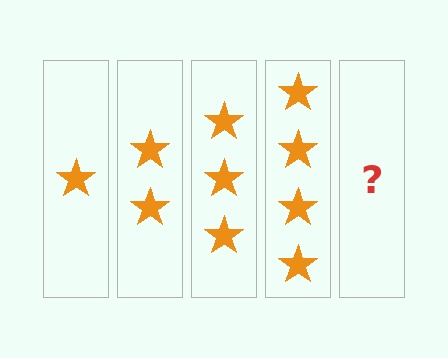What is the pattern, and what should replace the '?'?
The pattern is that each step adds one more star. The '?' should be 5 stars.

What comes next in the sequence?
The next element should be 5 stars.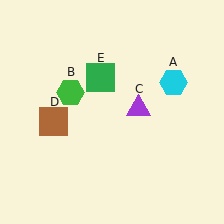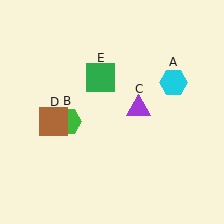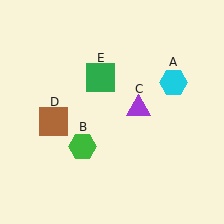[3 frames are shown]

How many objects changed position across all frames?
1 object changed position: green hexagon (object B).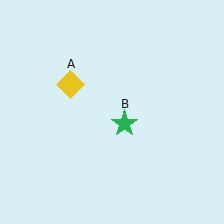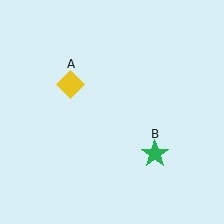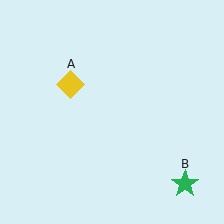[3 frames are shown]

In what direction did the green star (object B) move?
The green star (object B) moved down and to the right.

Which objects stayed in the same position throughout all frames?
Yellow diamond (object A) remained stationary.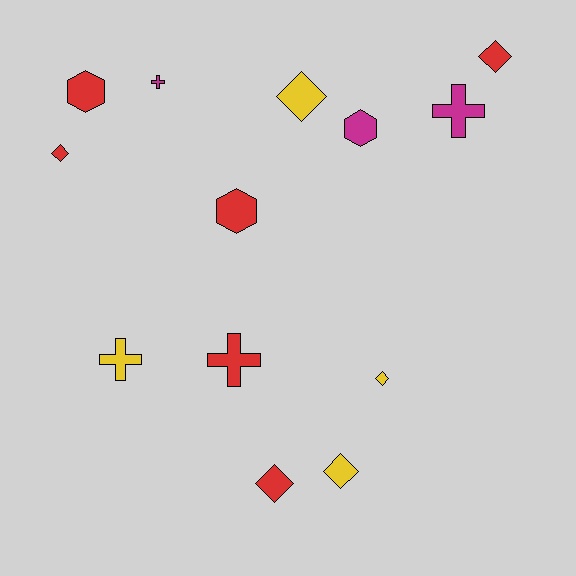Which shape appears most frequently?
Diamond, with 6 objects.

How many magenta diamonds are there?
There are no magenta diamonds.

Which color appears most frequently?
Red, with 6 objects.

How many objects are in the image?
There are 13 objects.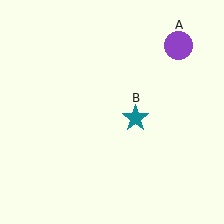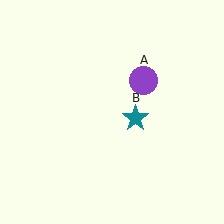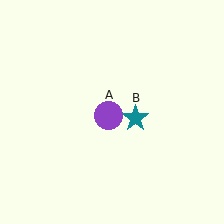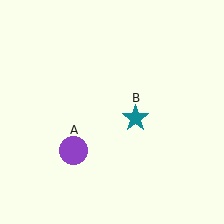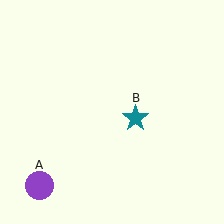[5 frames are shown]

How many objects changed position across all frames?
1 object changed position: purple circle (object A).